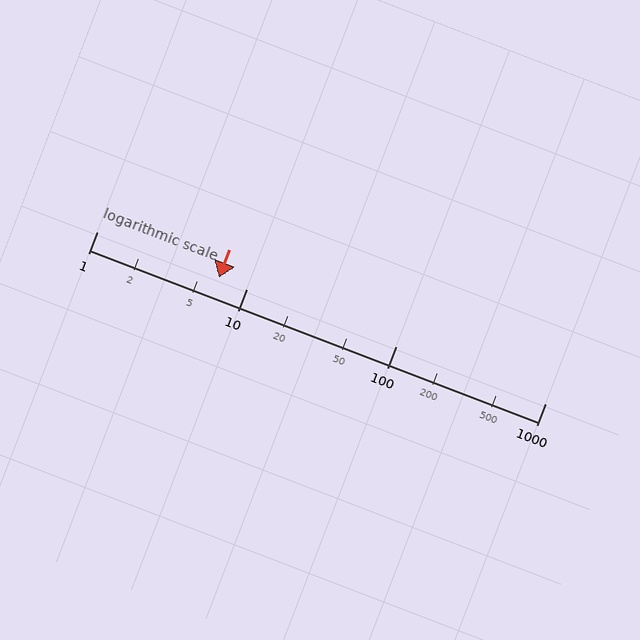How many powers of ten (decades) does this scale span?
The scale spans 3 decades, from 1 to 1000.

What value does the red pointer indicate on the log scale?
The pointer indicates approximately 6.5.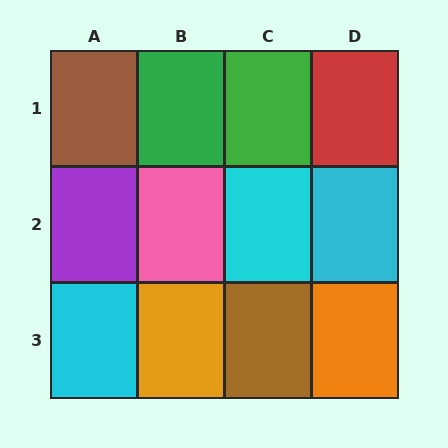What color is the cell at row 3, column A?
Cyan.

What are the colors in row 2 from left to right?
Purple, pink, cyan, cyan.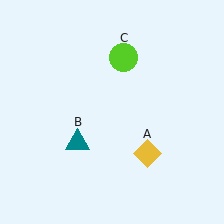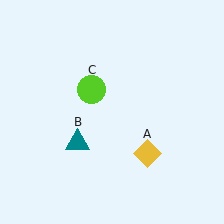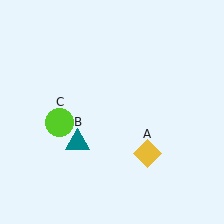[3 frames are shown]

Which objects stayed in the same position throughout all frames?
Yellow diamond (object A) and teal triangle (object B) remained stationary.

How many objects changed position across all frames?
1 object changed position: lime circle (object C).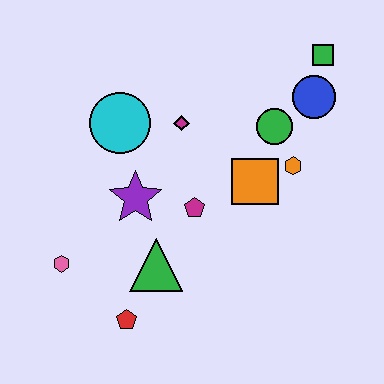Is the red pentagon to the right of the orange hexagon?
No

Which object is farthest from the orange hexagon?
The pink hexagon is farthest from the orange hexagon.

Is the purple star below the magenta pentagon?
No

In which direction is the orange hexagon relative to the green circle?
The orange hexagon is below the green circle.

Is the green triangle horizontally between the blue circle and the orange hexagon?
No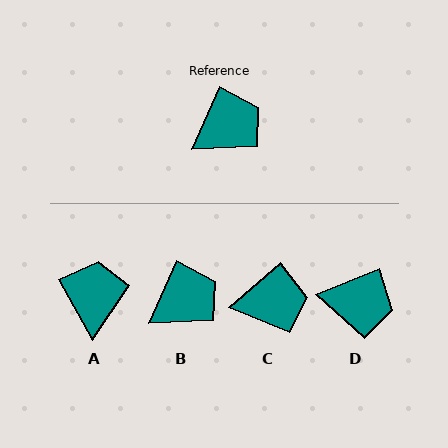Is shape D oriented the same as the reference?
No, it is off by about 43 degrees.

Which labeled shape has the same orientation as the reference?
B.